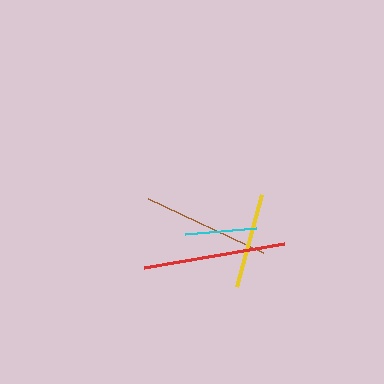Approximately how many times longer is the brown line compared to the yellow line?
The brown line is approximately 1.3 times the length of the yellow line.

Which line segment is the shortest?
The cyan line is the shortest at approximately 71 pixels.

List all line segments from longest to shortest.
From longest to shortest: red, brown, yellow, cyan.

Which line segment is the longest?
The red line is the longest at approximately 142 pixels.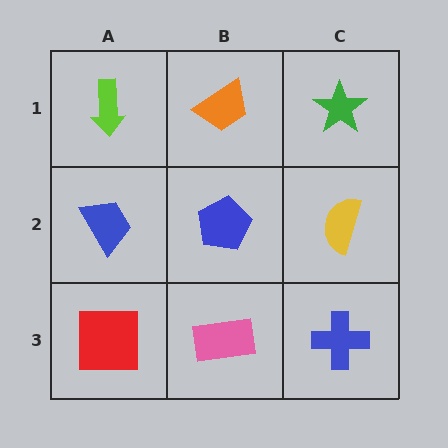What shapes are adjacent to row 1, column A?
A blue trapezoid (row 2, column A), an orange trapezoid (row 1, column B).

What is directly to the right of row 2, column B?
A yellow semicircle.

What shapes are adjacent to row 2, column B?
An orange trapezoid (row 1, column B), a pink rectangle (row 3, column B), a blue trapezoid (row 2, column A), a yellow semicircle (row 2, column C).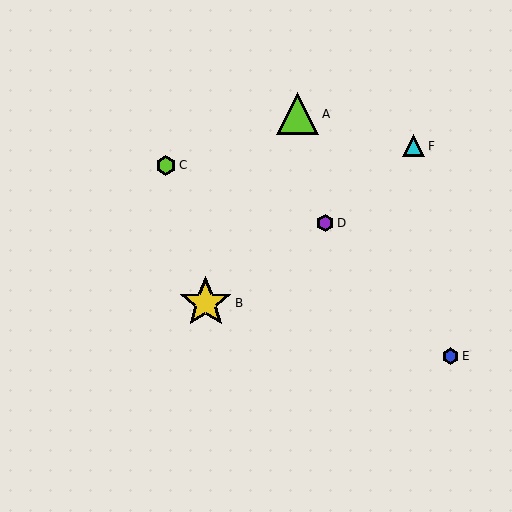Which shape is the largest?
The yellow star (labeled B) is the largest.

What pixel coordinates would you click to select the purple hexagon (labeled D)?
Click at (325, 223) to select the purple hexagon D.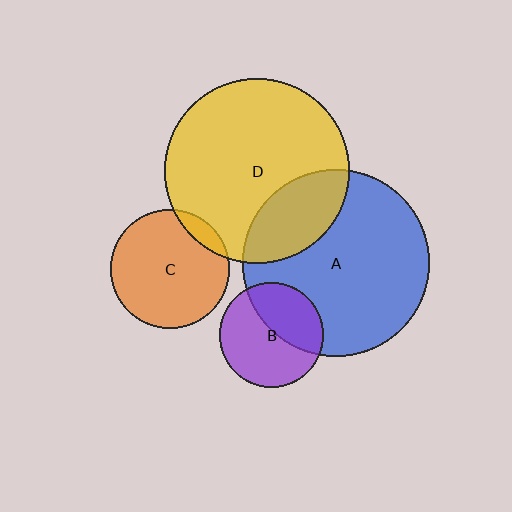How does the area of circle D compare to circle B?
Approximately 3.1 times.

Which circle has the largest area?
Circle A (blue).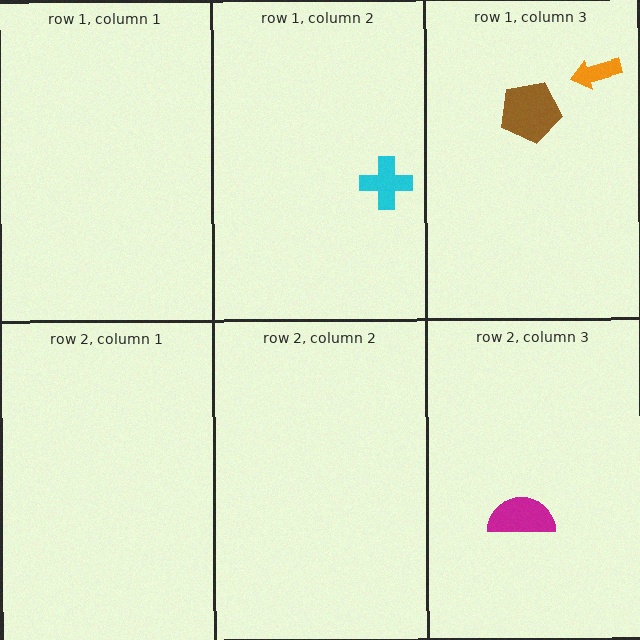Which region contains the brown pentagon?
The row 1, column 3 region.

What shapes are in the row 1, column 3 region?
The orange arrow, the brown pentagon.